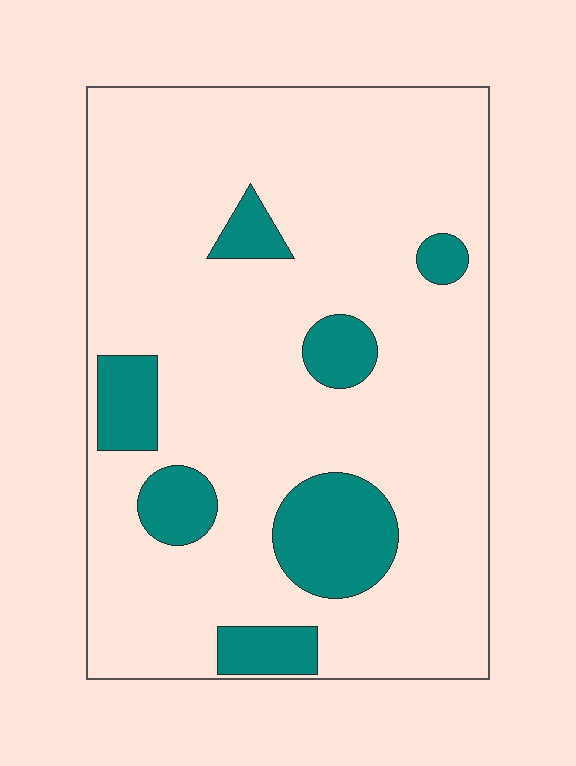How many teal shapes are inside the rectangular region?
7.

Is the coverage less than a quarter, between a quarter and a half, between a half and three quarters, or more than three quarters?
Less than a quarter.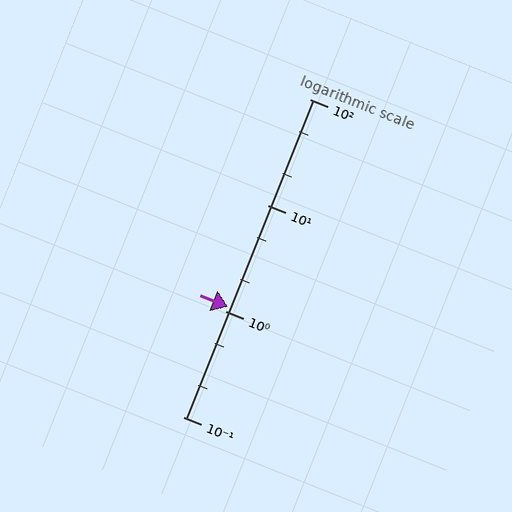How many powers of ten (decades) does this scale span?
The scale spans 3 decades, from 0.1 to 100.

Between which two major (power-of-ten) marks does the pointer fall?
The pointer is between 1 and 10.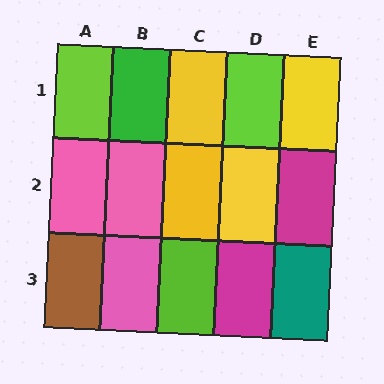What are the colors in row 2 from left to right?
Pink, pink, yellow, yellow, magenta.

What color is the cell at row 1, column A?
Lime.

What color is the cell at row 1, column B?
Green.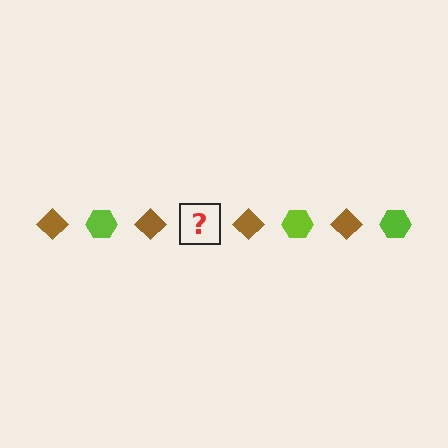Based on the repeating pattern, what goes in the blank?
The blank should be a lime hexagon.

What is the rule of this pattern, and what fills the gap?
The rule is that the pattern alternates between brown diamond and lime hexagon. The gap should be filled with a lime hexagon.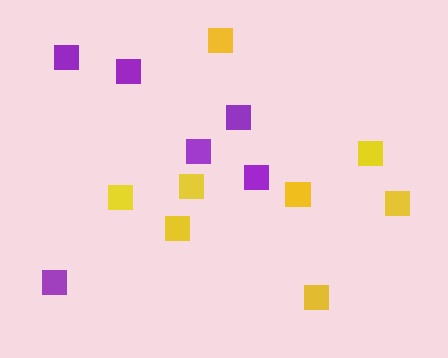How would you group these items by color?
There are 2 groups: one group of yellow squares (8) and one group of purple squares (6).